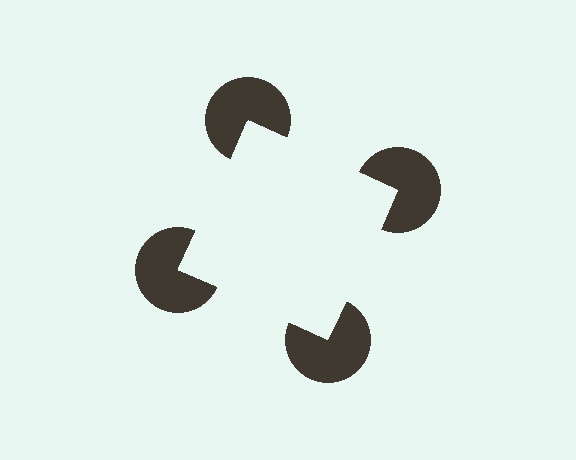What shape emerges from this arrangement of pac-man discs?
An illusory square — its edges are inferred from the aligned wedge cuts in the pac-man discs, not physically drawn.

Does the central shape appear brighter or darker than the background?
It typically appears slightly brighter than the background, even though no actual brightness change is drawn.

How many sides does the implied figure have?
4 sides.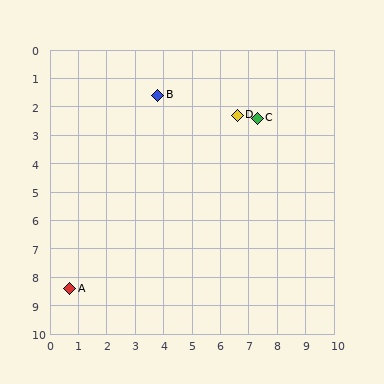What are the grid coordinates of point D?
Point D is at approximately (6.6, 2.3).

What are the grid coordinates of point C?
Point C is at approximately (7.3, 2.4).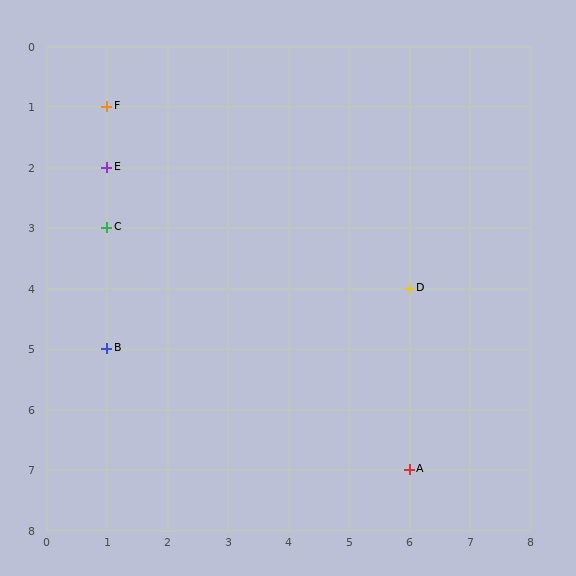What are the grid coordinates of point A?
Point A is at grid coordinates (6, 7).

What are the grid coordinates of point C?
Point C is at grid coordinates (1, 3).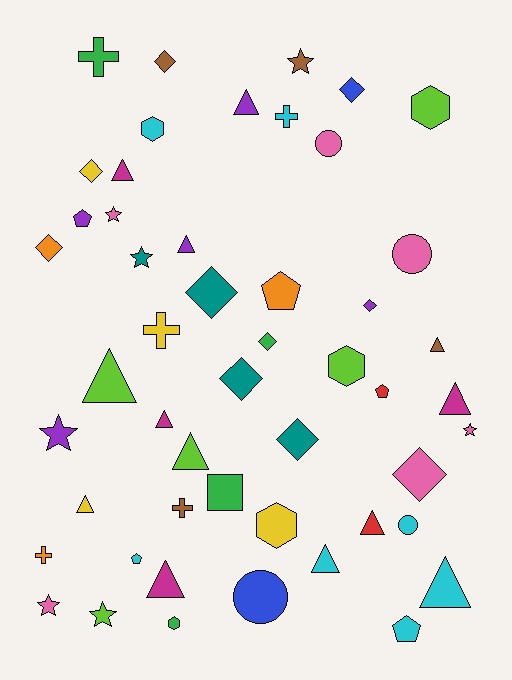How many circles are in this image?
There are 4 circles.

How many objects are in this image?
There are 50 objects.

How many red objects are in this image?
There are 2 red objects.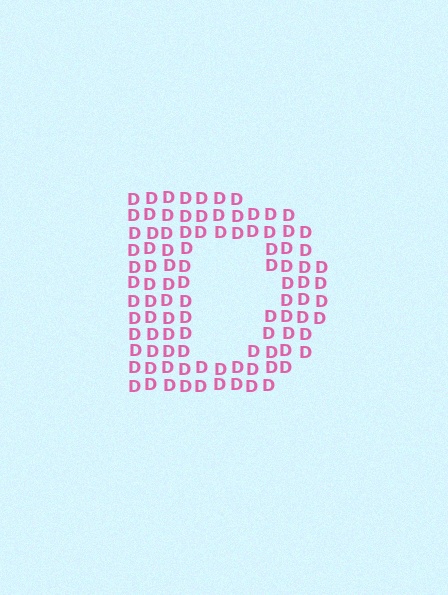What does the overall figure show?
The overall figure shows the letter D.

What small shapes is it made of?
It is made of small letter D's.